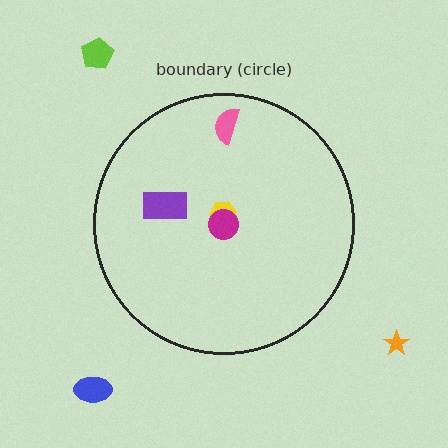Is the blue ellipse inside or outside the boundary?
Outside.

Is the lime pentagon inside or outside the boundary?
Outside.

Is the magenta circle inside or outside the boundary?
Inside.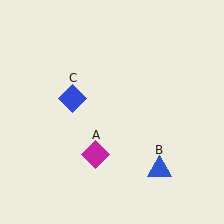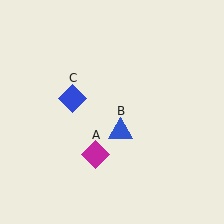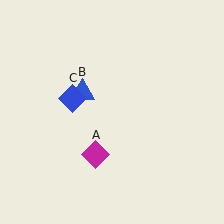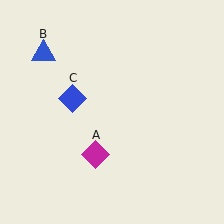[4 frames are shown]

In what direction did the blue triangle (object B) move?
The blue triangle (object B) moved up and to the left.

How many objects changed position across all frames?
1 object changed position: blue triangle (object B).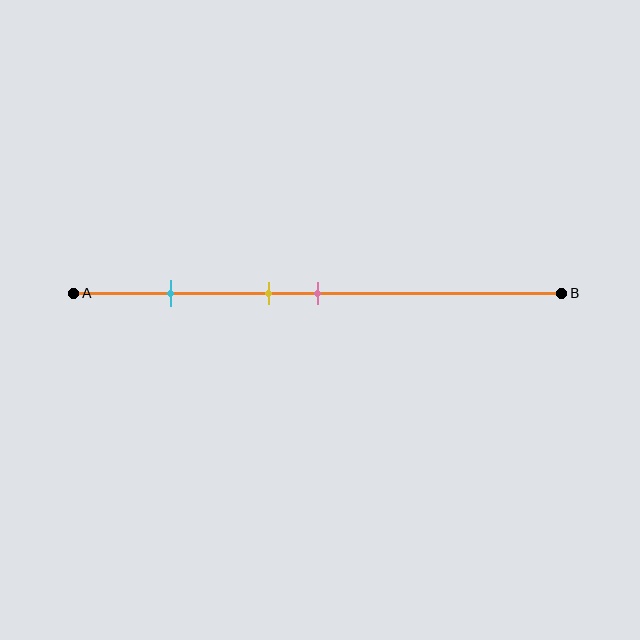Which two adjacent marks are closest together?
The yellow and pink marks are the closest adjacent pair.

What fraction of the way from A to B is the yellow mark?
The yellow mark is approximately 40% (0.4) of the way from A to B.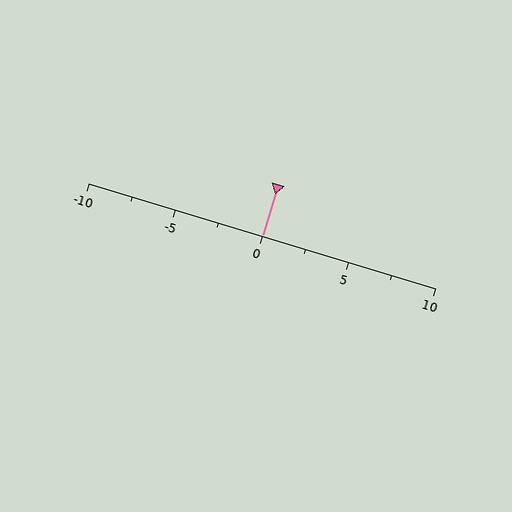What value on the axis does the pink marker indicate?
The marker indicates approximately 0.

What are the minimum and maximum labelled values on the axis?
The axis runs from -10 to 10.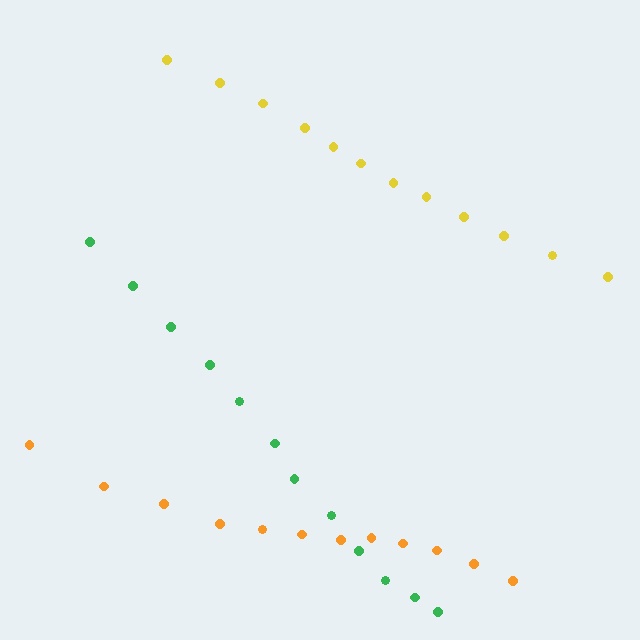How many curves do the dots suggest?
There are 3 distinct paths.